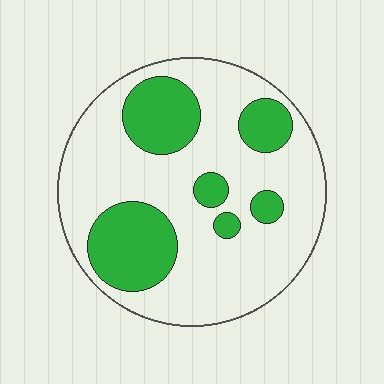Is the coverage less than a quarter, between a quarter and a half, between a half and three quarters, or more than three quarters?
Between a quarter and a half.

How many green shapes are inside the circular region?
6.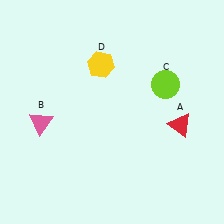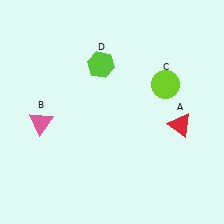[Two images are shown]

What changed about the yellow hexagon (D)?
In Image 1, D is yellow. In Image 2, it changed to lime.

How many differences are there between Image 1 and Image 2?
There is 1 difference between the two images.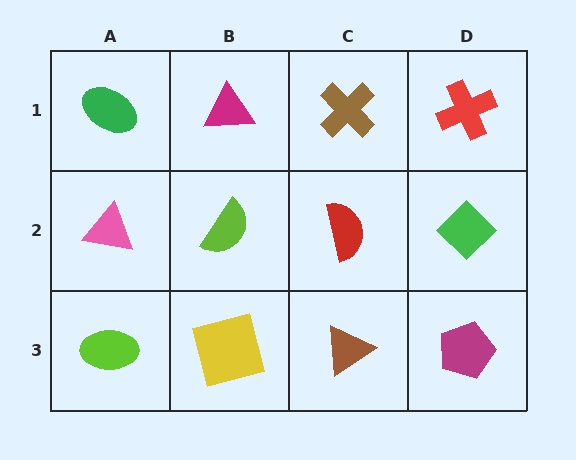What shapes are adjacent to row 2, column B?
A magenta triangle (row 1, column B), a yellow square (row 3, column B), a pink triangle (row 2, column A), a red semicircle (row 2, column C).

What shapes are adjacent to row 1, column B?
A lime semicircle (row 2, column B), a green ellipse (row 1, column A), a brown cross (row 1, column C).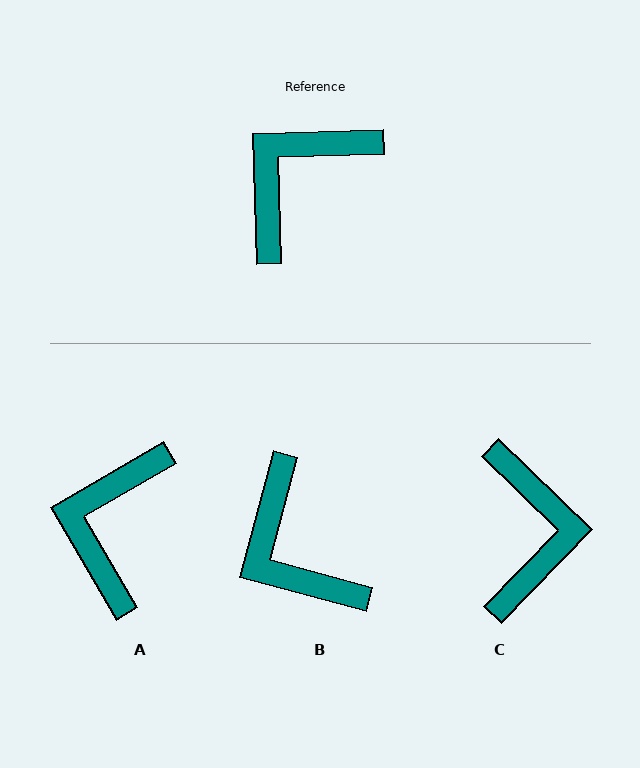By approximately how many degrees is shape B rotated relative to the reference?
Approximately 73 degrees counter-clockwise.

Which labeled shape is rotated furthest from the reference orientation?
C, about 136 degrees away.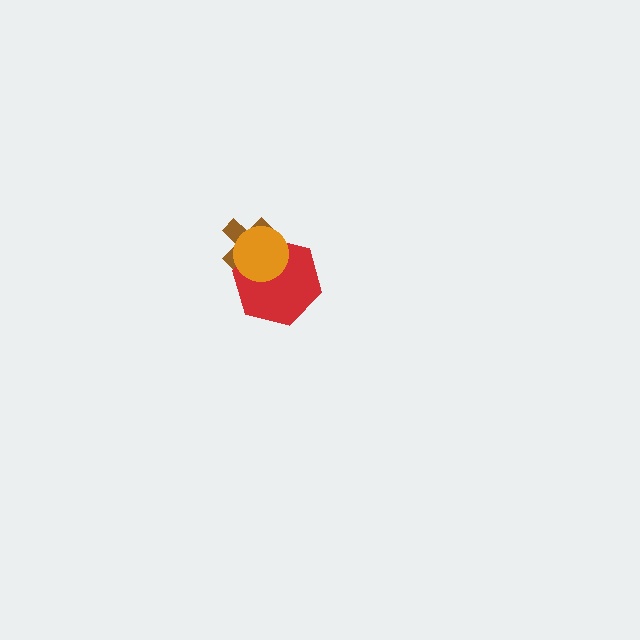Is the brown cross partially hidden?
Yes, it is partially covered by another shape.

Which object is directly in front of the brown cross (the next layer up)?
The red hexagon is directly in front of the brown cross.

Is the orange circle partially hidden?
No, no other shape covers it.